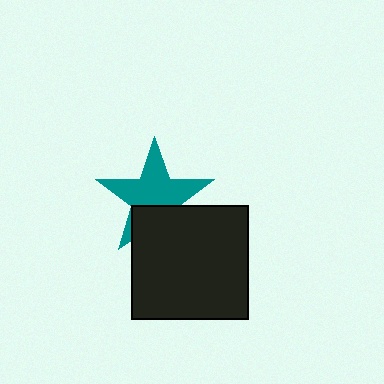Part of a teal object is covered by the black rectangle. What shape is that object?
It is a star.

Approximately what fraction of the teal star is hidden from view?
Roughly 33% of the teal star is hidden behind the black rectangle.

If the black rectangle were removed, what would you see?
You would see the complete teal star.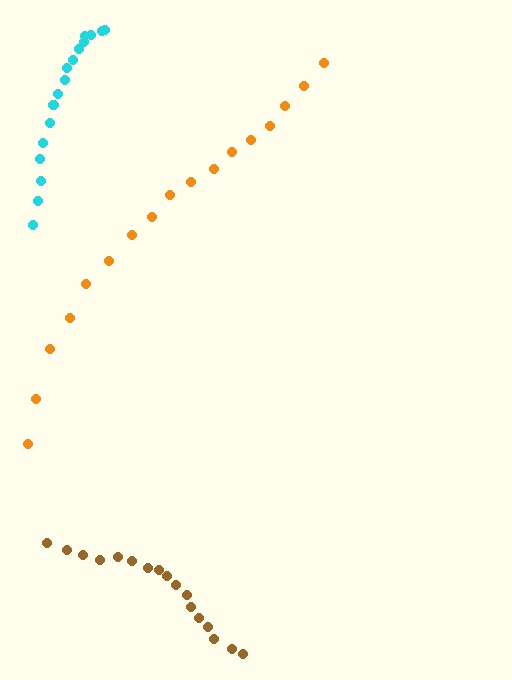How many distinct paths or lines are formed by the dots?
There are 3 distinct paths.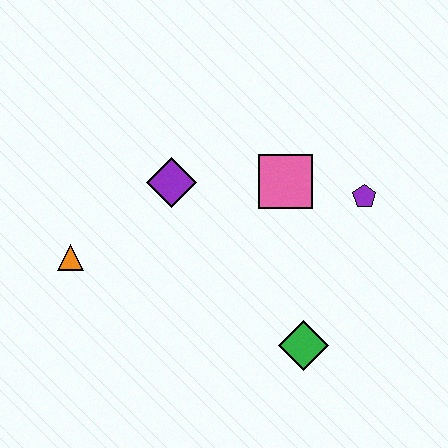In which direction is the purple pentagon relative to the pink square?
The purple pentagon is to the right of the pink square.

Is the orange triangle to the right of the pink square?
No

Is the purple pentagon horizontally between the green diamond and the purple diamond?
No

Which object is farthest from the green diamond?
The orange triangle is farthest from the green diamond.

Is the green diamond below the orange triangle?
Yes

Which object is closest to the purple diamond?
The pink square is closest to the purple diamond.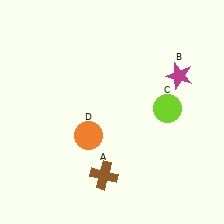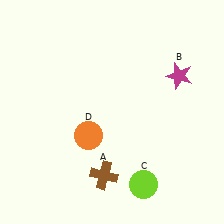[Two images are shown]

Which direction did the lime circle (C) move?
The lime circle (C) moved down.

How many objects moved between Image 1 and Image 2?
1 object moved between the two images.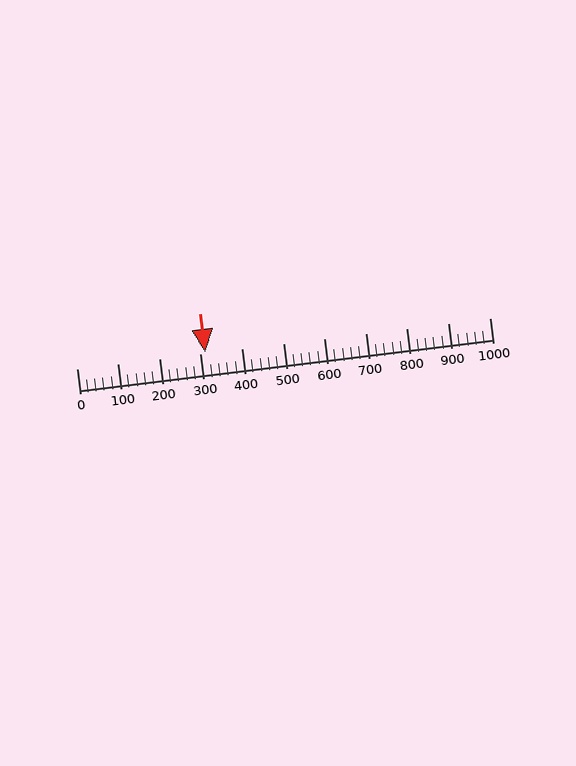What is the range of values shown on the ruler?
The ruler shows values from 0 to 1000.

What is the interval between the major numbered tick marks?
The major tick marks are spaced 100 units apart.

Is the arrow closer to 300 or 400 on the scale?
The arrow is closer to 300.